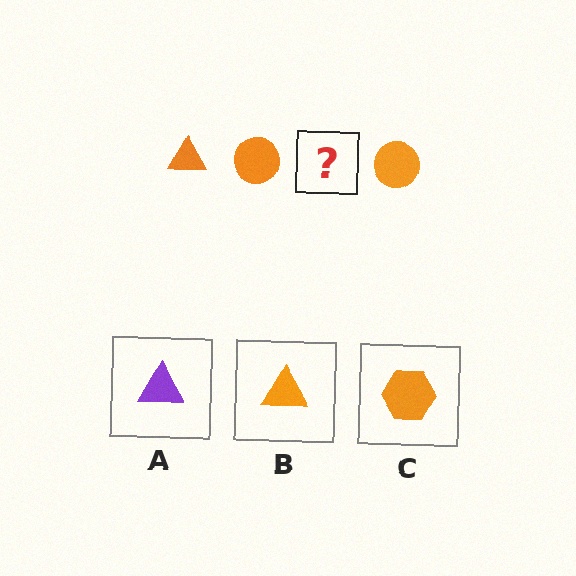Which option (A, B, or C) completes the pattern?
B.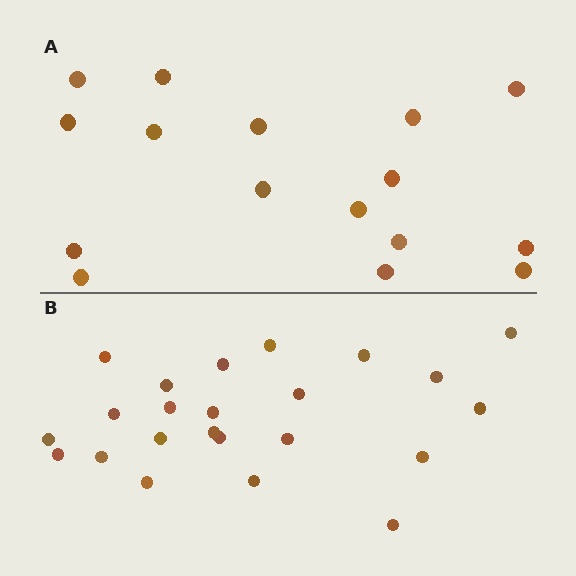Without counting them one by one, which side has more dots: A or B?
Region B (the bottom region) has more dots.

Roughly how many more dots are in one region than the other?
Region B has roughly 8 or so more dots than region A.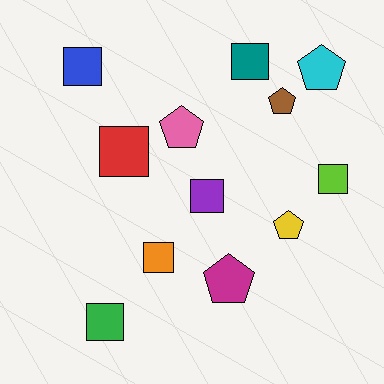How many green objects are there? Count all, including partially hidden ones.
There is 1 green object.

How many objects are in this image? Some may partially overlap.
There are 12 objects.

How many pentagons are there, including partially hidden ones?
There are 5 pentagons.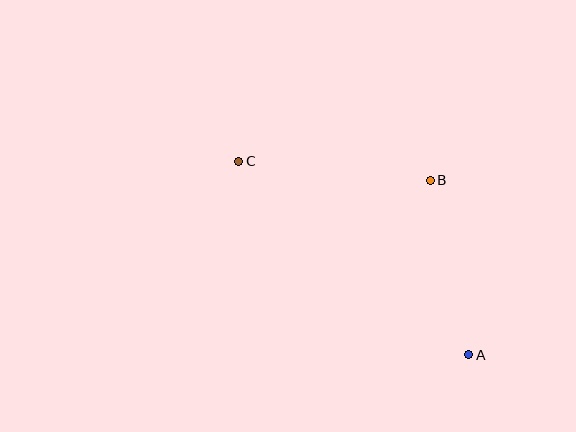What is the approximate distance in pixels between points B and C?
The distance between B and C is approximately 193 pixels.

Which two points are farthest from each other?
Points A and C are farthest from each other.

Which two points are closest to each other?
Points A and B are closest to each other.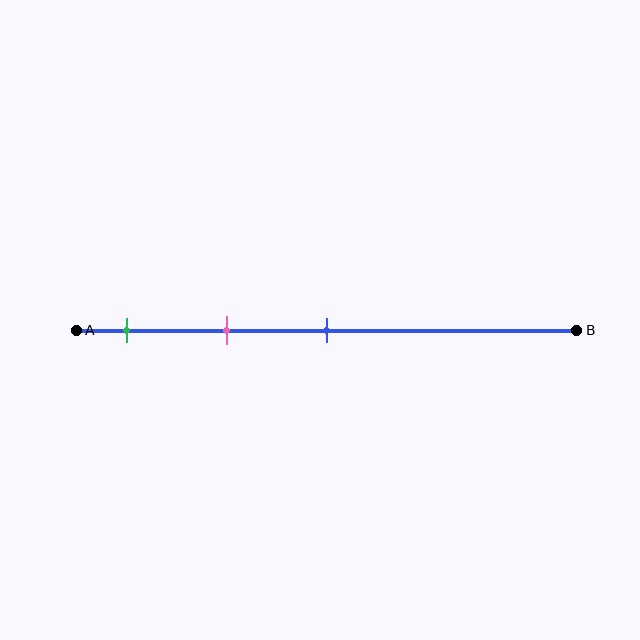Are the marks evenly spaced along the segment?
Yes, the marks are approximately evenly spaced.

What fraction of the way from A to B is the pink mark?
The pink mark is approximately 30% (0.3) of the way from A to B.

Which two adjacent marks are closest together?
The green and pink marks are the closest adjacent pair.